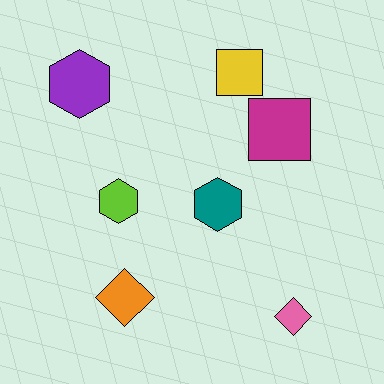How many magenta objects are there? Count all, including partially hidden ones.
There is 1 magenta object.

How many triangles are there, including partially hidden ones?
There are no triangles.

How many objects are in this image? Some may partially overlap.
There are 7 objects.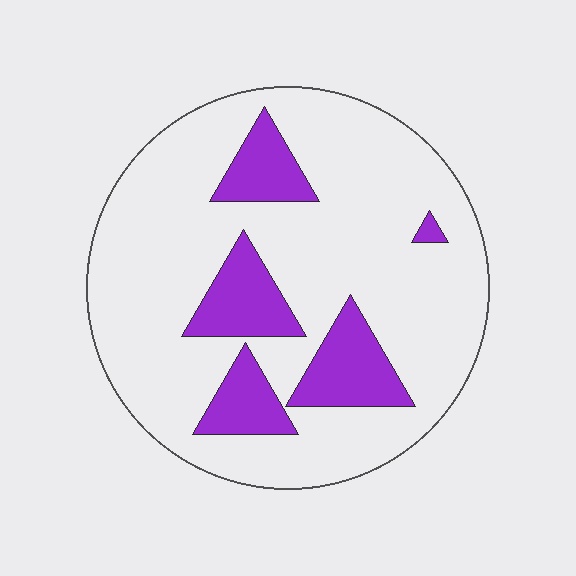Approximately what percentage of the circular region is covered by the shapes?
Approximately 20%.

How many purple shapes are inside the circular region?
5.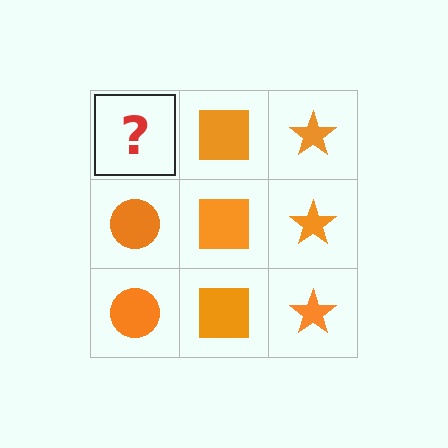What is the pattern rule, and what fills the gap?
The rule is that each column has a consistent shape. The gap should be filled with an orange circle.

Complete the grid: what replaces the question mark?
The question mark should be replaced with an orange circle.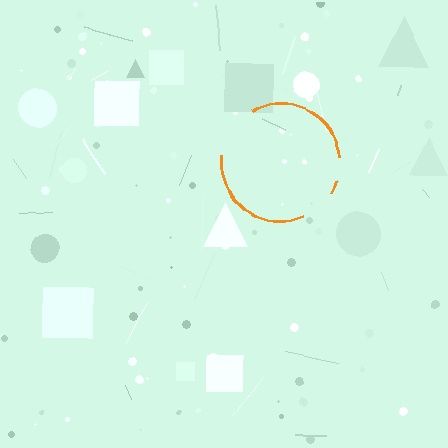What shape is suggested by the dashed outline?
The dashed outline suggests a circle.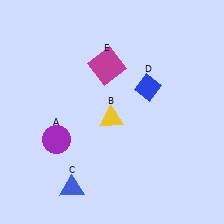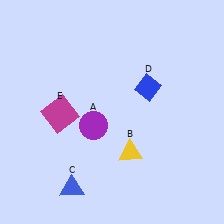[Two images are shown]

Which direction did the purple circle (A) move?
The purple circle (A) moved right.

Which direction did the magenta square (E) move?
The magenta square (E) moved down.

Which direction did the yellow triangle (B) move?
The yellow triangle (B) moved down.